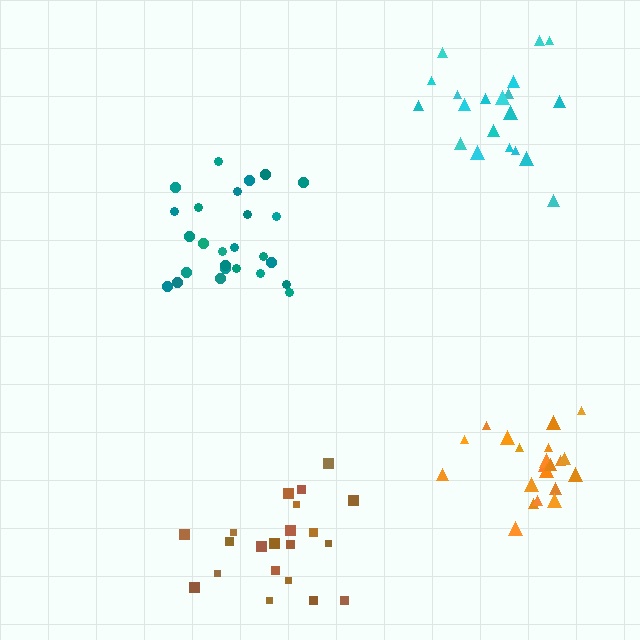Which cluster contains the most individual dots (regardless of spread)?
Teal (26).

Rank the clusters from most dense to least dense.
orange, teal, brown, cyan.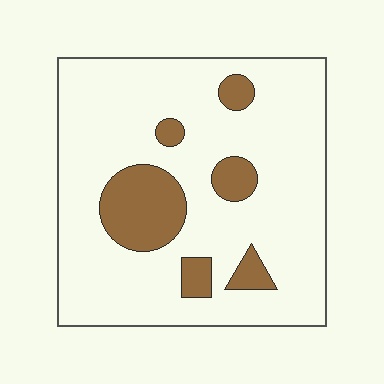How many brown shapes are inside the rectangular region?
6.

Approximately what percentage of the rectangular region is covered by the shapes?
Approximately 15%.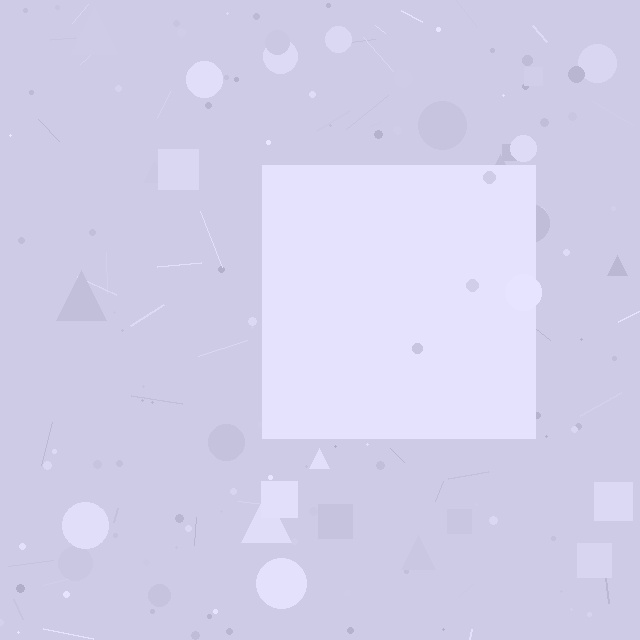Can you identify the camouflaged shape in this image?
The camouflaged shape is a square.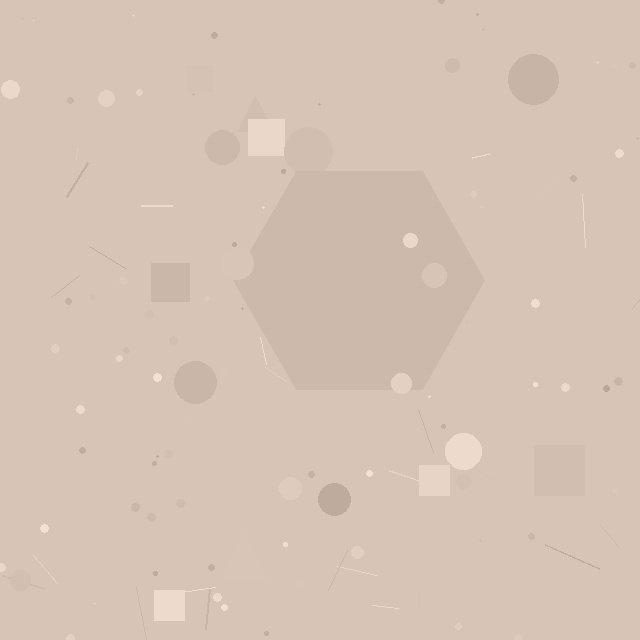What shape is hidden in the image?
A hexagon is hidden in the image.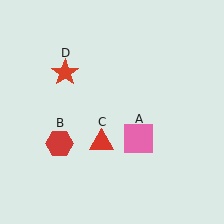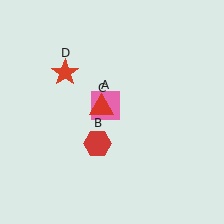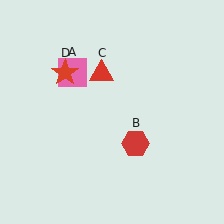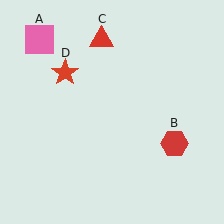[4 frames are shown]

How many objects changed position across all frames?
3 objects changed position: pink square (object A), red hexagon (object B), red triangle (object C).